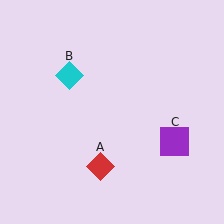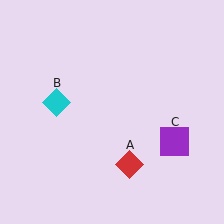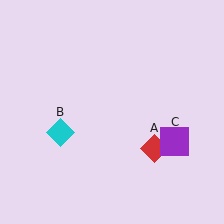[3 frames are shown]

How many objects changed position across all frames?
2 objects changed position: red diamond (object A), cyan diamond (object B).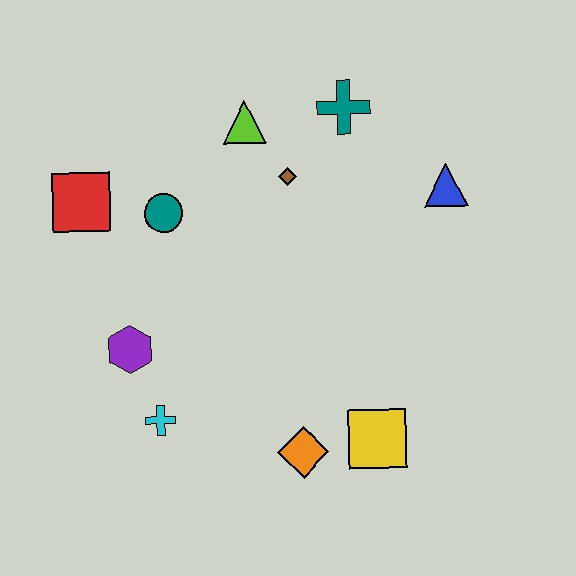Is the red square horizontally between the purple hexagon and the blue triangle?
No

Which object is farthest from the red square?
The yellow square is farthest from the red square.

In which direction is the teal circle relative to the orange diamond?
The teal circle is above the orange diamond.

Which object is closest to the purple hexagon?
The cyan cross is closest to the purple hexagon.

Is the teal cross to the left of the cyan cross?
No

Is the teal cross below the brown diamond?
No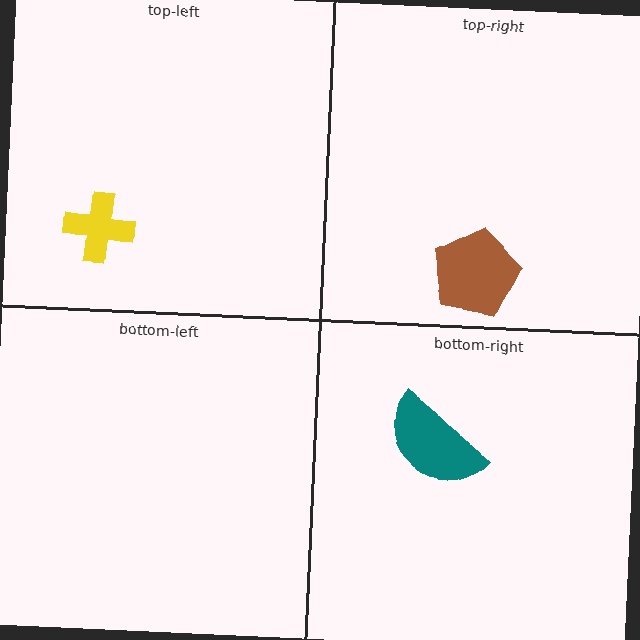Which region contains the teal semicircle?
The bottom-right region.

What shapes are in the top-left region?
The yellow cross.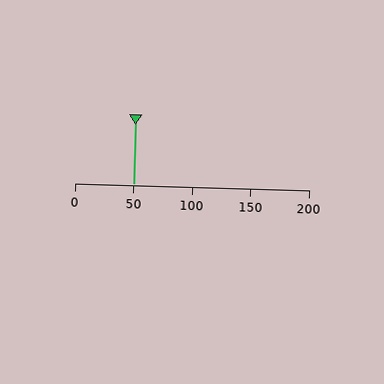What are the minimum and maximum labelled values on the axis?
The axis runs from 0 to 200.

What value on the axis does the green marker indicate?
The marker indicates approximately 50.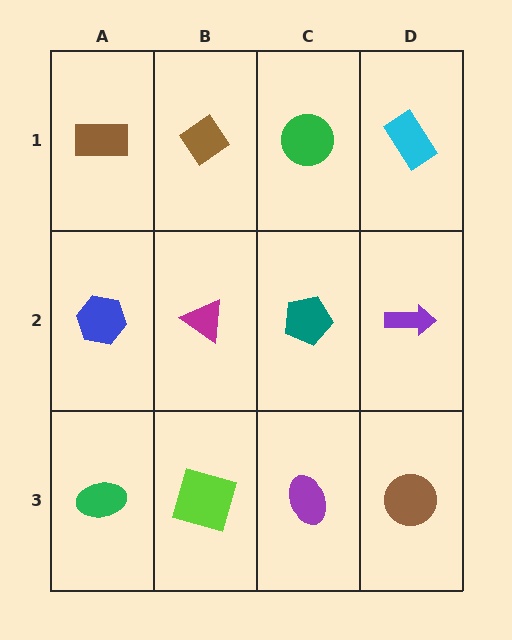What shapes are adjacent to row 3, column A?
A blue hexagon (row 2, column A), a lime square (row 3, column B).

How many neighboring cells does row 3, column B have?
3.